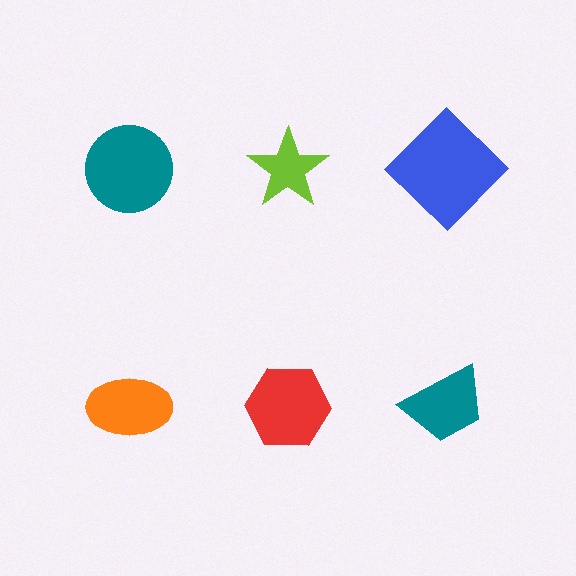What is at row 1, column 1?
A teal circle.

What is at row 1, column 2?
A lime star.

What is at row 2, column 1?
An orange ellipse.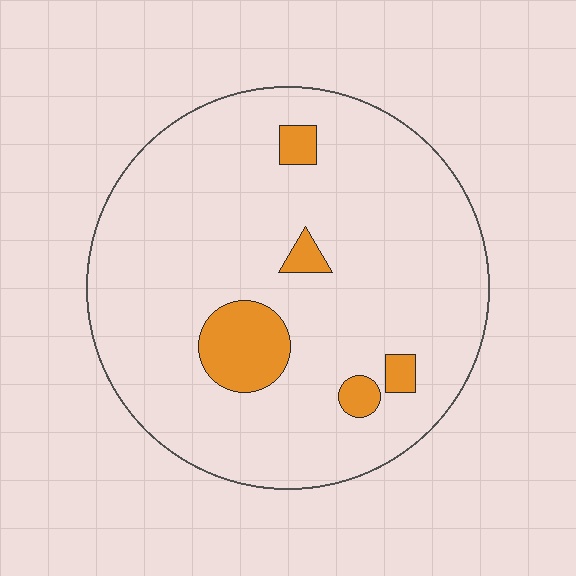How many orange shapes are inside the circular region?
5.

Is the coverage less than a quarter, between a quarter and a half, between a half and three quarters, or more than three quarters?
Less than a quarter.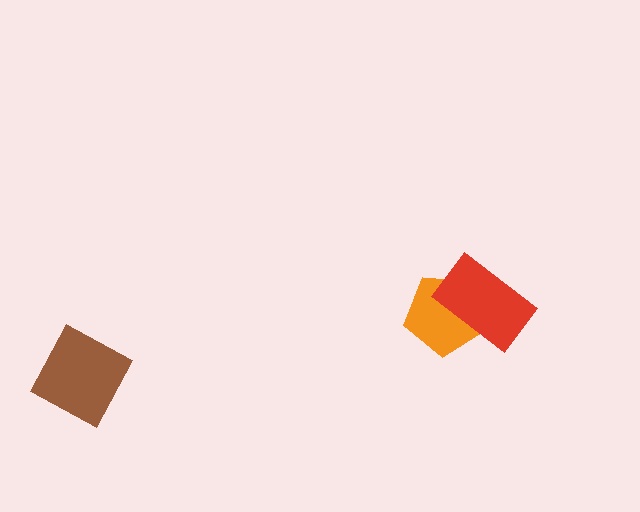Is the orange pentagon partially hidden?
Yes, it is partially covered by another shape.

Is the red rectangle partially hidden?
No, no other shape covers it.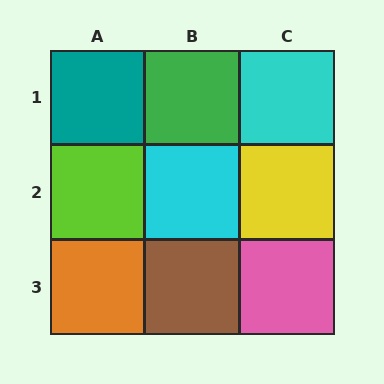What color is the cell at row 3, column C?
Pink.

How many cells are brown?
1 cell is brown.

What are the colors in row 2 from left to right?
Lime, cyan, yellow.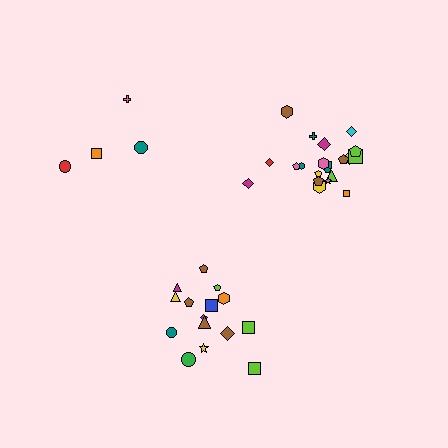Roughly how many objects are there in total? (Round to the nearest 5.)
Roughly 40 objects in total.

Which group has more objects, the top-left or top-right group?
The top-right group.